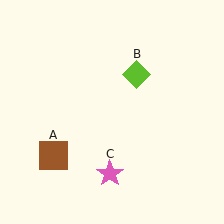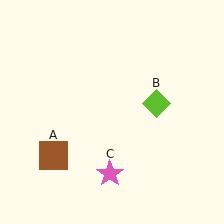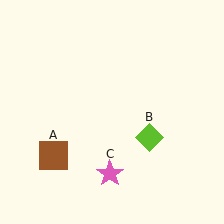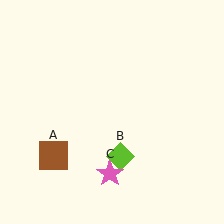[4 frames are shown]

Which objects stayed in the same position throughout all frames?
Brown square (object A) and pink star (object C) remained stationary.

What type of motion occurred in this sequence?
The lime diamond (object B) rotated clockwise around the center of the scene.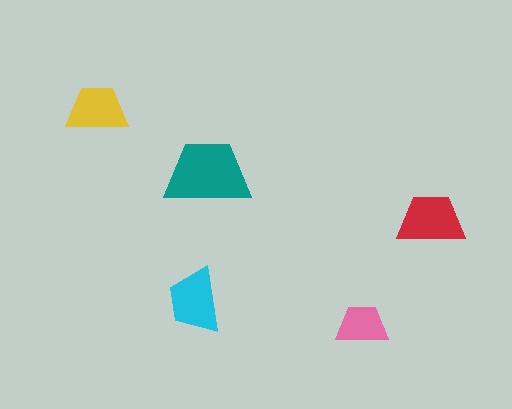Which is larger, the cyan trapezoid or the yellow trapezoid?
The cyan one.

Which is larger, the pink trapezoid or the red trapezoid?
The red one.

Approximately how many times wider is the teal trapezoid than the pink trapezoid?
About 1.5 times wider.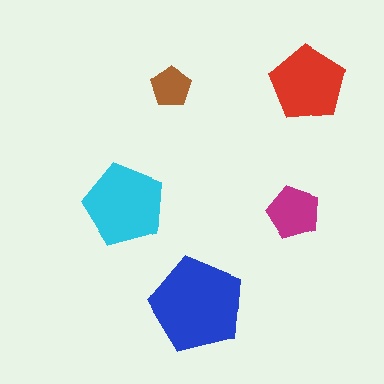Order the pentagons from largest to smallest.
the blue one, the cyan one, the red one, the magenta one, the brown one.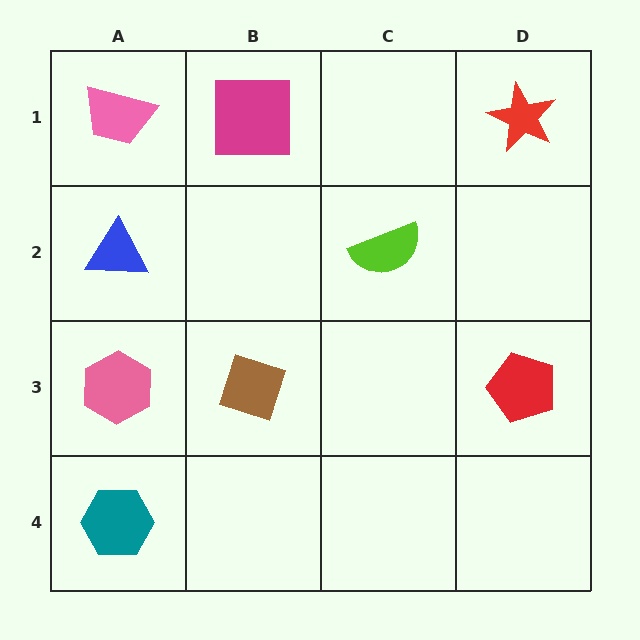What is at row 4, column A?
A teal hexagon.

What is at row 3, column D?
A red pentagon.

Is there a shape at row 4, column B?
No, that cell is empty.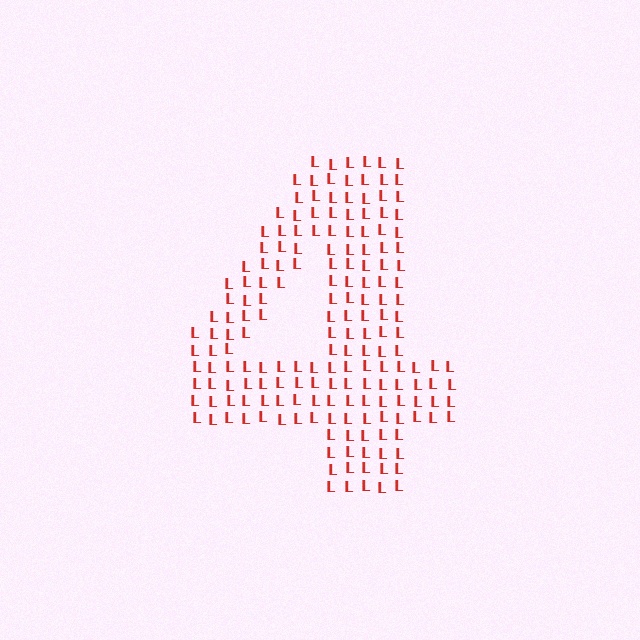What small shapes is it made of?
It is made of small letter L's.